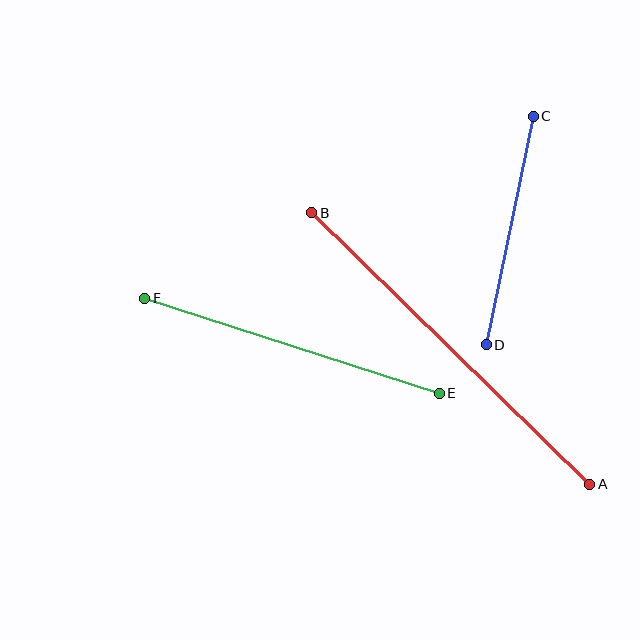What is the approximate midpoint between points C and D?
The midpoint is at approximately (510, 230) pixels.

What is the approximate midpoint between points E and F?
The midpoint is at approximately (292, 346) pixels.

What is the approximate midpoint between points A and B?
The midpoint is at approximately (451, 348) pixels.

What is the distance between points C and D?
The distance is approximately 233 pixels.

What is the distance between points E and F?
The distance is approximately 309 pixels.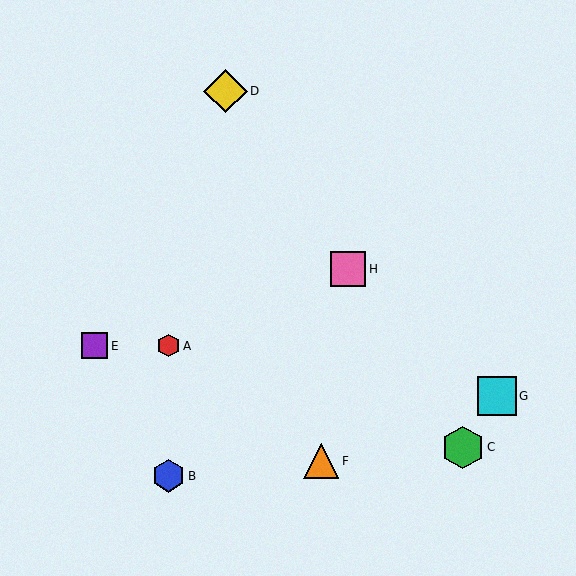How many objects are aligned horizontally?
2 objects (A, E) are aligned horizontally.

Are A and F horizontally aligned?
No, A is at y≈346 and F is at y≈461.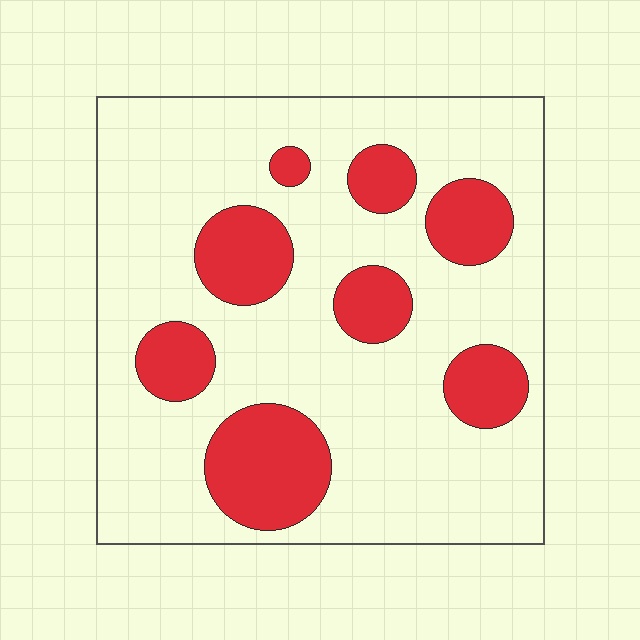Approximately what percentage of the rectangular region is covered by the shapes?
Approximately 25%.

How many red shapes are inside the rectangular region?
8.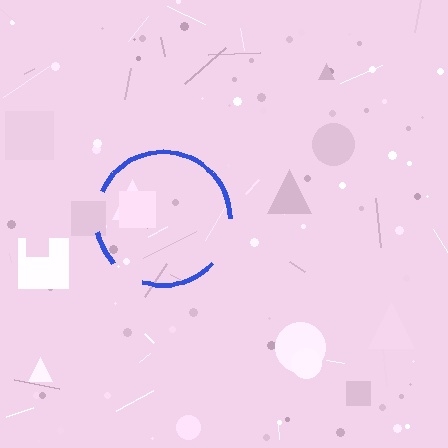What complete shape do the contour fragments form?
The contour fragments form a circle.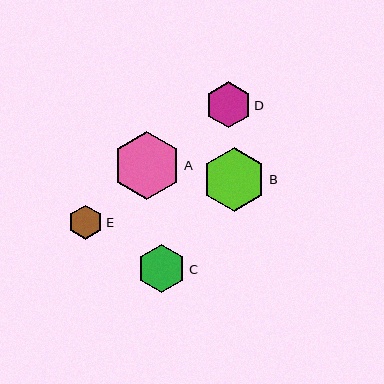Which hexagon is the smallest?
Hexagon E is the smallest with a size of approximately 34 pixels.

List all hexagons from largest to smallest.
From largest to smallest: A, B, C, D, E.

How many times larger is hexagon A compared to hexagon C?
Hexagon A is approximately 1.4 times the size of hexagon C.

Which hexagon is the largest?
Hexagon A is the largest with a size of approximately 68 pixels.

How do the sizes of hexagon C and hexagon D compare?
Hexagon C and hexagon D are approximately the same size.